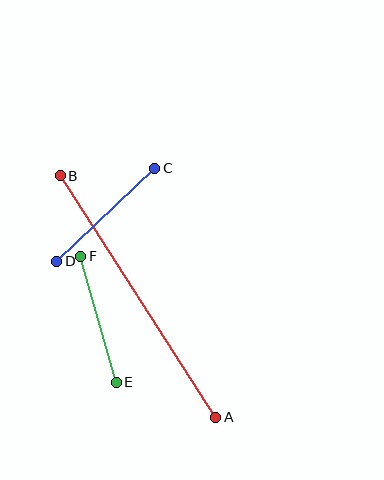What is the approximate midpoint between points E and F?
The midpoint is at approximately (99, 319) pixels.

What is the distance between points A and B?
The distance is approximately 288 pixels.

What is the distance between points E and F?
The distance is approximately 131 pixels.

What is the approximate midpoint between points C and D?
The midpoint is at approximately (106, 215) pixels.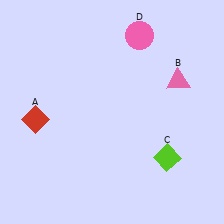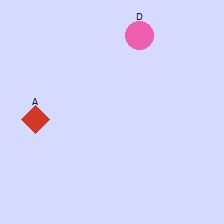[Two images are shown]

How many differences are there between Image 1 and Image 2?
There are 2 differences between the two images.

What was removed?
The lime diamond (C), the pink triangle (B) were removed in Image 2.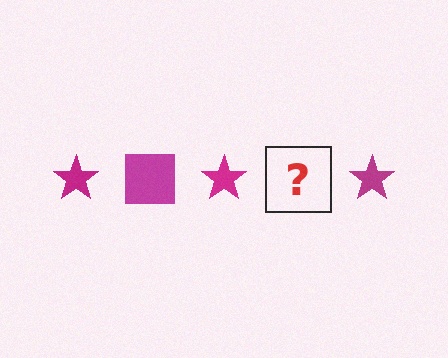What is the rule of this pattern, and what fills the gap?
The rule is that the pattern cycles through star, square shapes in magenta. The gap should be filled with a magenta square.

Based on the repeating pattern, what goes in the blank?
The blank should be a magenta square.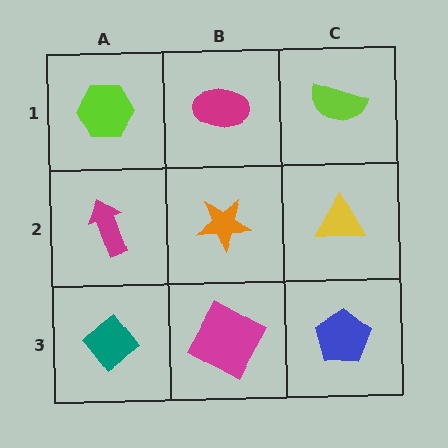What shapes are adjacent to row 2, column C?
A lime semicircle (row 1, column C), a blue pentagon (row 3, column C), an orange star (row 2, column B).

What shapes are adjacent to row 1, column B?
An orange star (row 2, column B), a lime hexagon (row 1, column A), a lime semicircle (row 1, column C).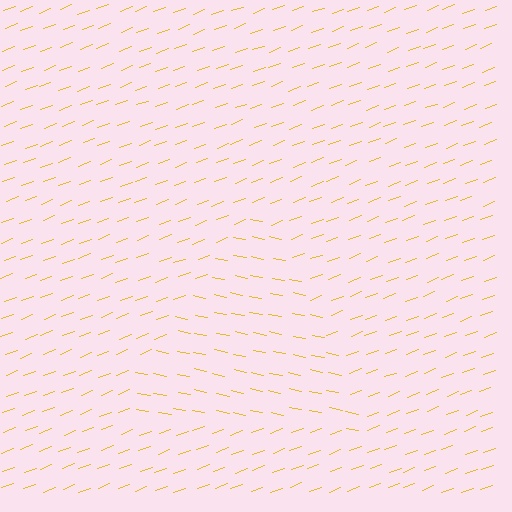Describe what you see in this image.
The image is filled with small yellow line segments. A triangle region in the image has lines oriented differently from the surrounding lines, creating a visible texture boundary.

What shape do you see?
I see a triangle.